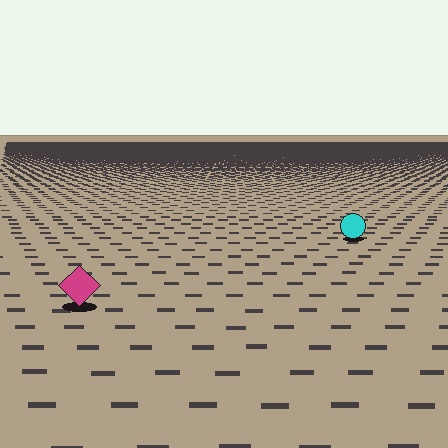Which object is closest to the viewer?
The magenta diamond is closest. The texture marks near it are larger and more spread out.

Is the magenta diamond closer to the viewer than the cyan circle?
Yes. The magenta diamond is closer — you can tell from the texture gradient: the ground texture is coarser near it.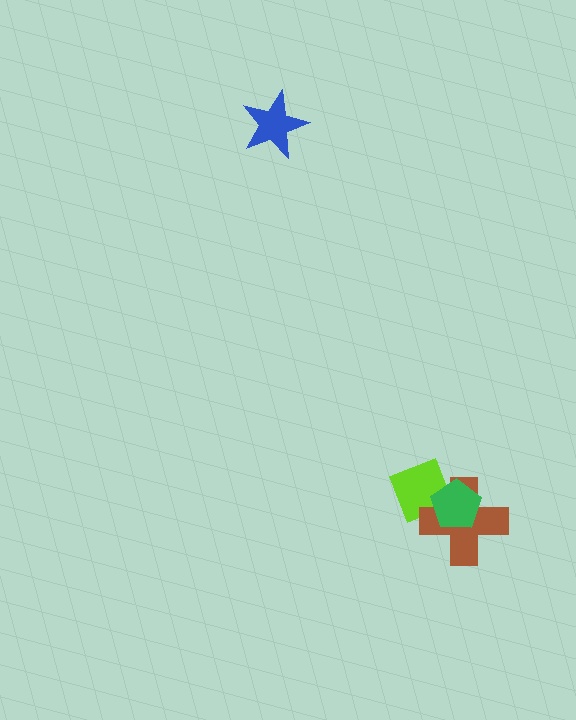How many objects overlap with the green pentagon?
2 objects overlap with the green pentagon.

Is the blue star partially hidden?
No, no other shape covers it.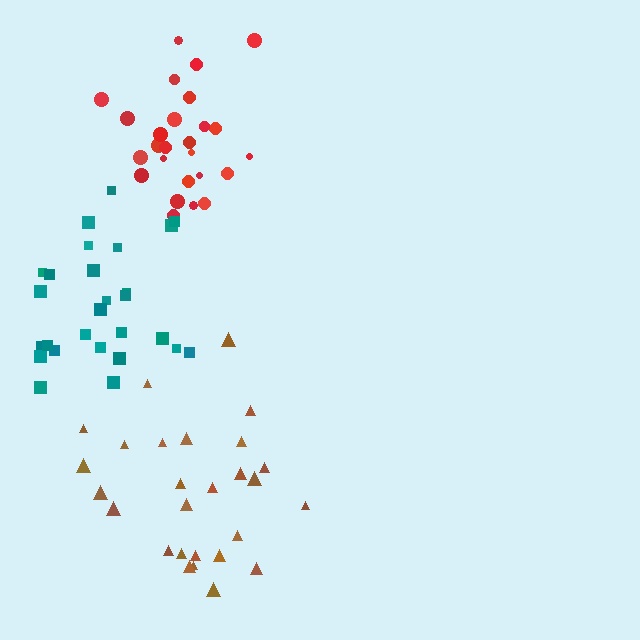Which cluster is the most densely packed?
Teal.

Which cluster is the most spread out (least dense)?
Red.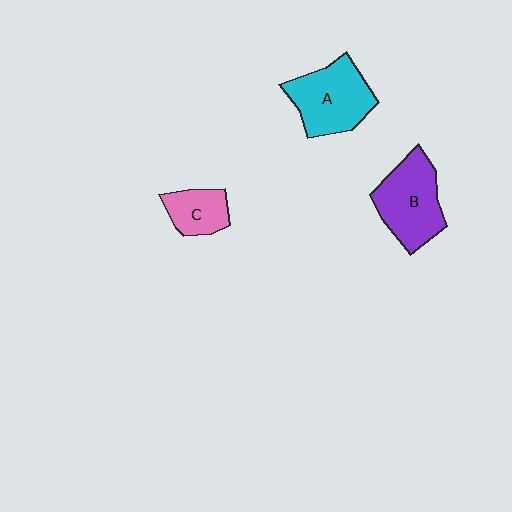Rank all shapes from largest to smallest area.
From largest to smallest: B (purple), A (cyan), C (pink).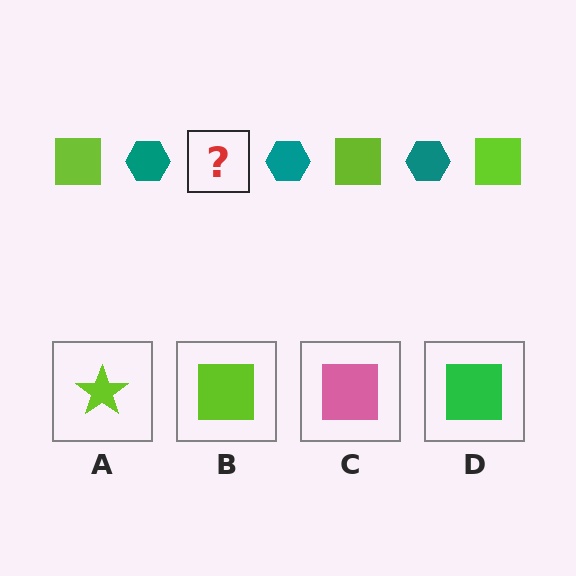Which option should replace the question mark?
Option B.